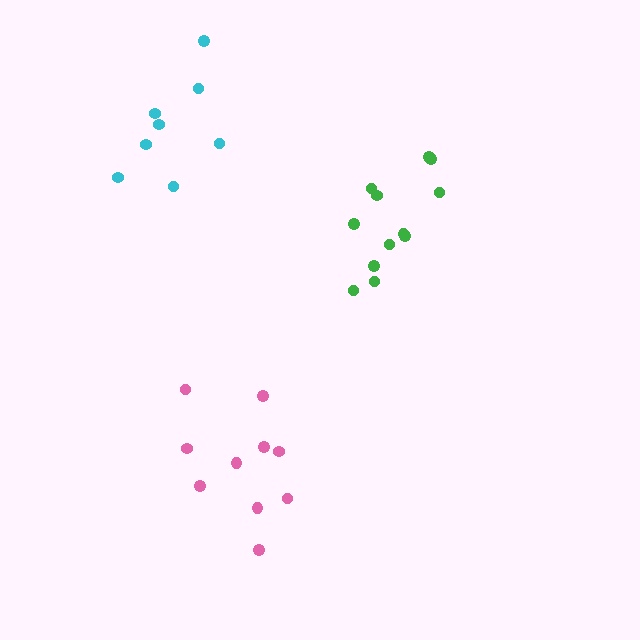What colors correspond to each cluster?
The clusters are colored: green, cyan, pink.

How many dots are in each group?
Group 1: 12 dots, Group 2: 8 dots, Group 3: 10 dots (30 total).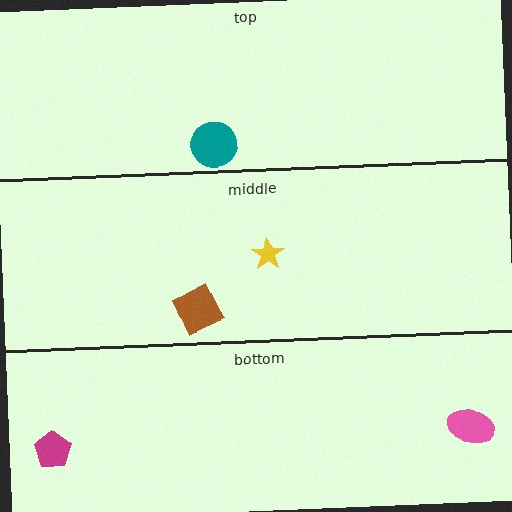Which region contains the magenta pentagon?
The bottom region.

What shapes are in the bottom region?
The magenta pentagon, the pink ellipse.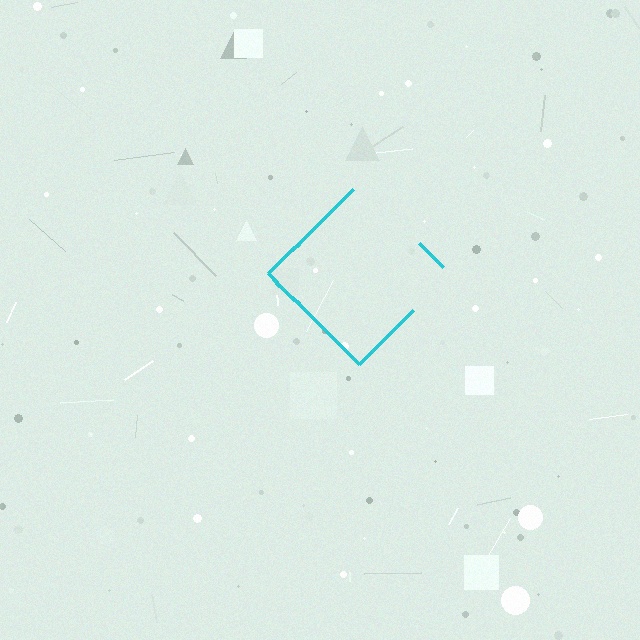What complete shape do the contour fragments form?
The contour fragments form a diamond.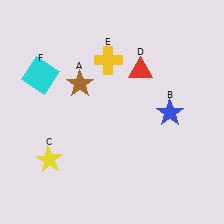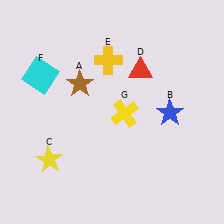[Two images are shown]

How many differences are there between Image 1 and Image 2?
There is 1 difference between the two images.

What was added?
A yellow cross (G) was added in Image 2.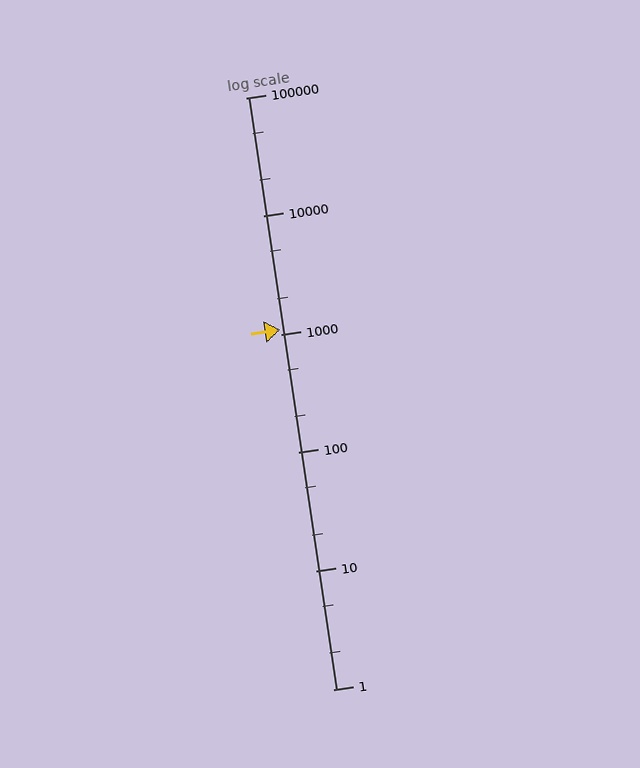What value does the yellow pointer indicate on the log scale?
The pointer indicates approximately 1100.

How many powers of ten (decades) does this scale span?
The scale spans 5 decades, from 1 to 100000.